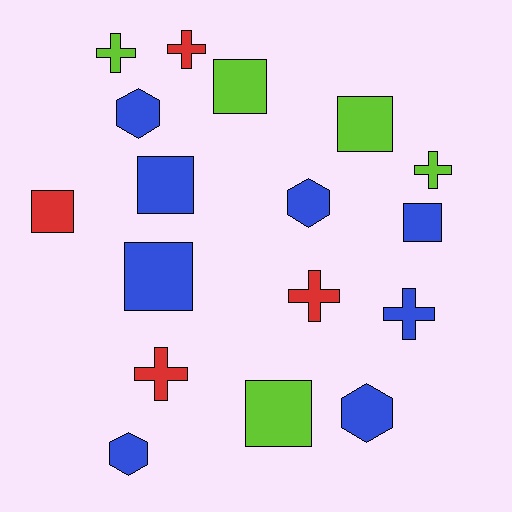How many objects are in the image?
There are 17 objects.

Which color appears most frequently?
Blue, with 8 objects.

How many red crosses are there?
There are 3 red crosses.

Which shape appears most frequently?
Square, with 7 objects.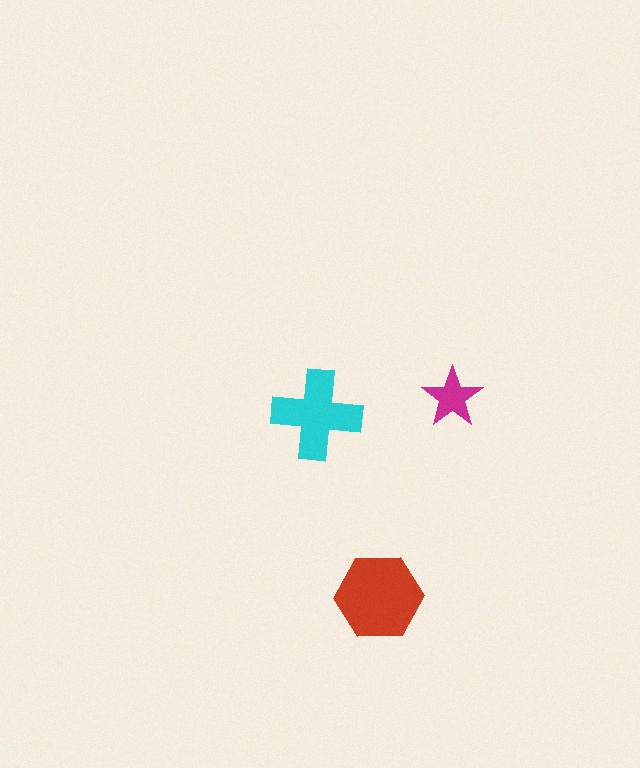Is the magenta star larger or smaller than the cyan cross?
Smaller.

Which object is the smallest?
The magenta star.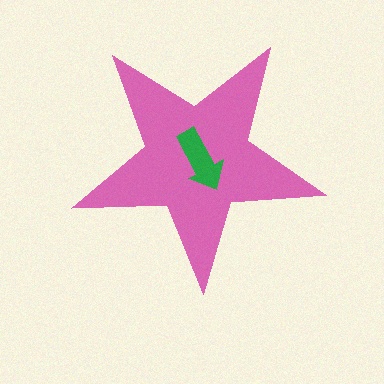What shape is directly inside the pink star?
The green arrow.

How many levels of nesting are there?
2.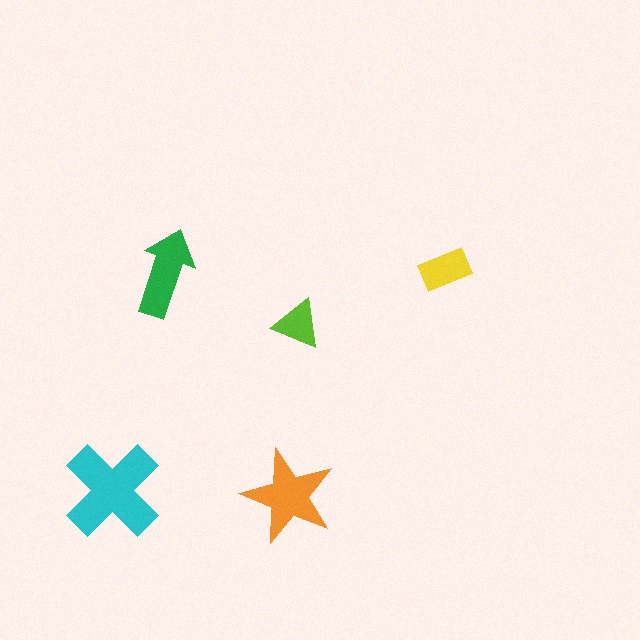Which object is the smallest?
The lime triangle.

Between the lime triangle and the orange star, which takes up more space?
The orange star.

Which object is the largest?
The cyan cross.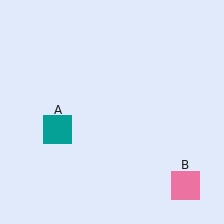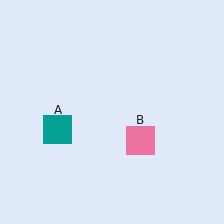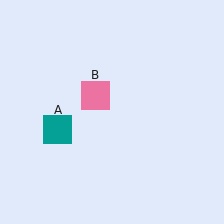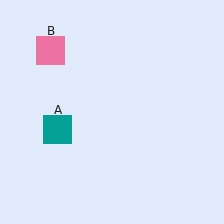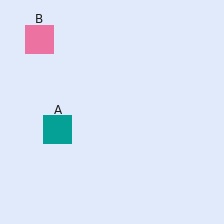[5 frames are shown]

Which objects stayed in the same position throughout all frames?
Teal square (object A) remained stationary.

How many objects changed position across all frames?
1 object changed position: pink square (object B).